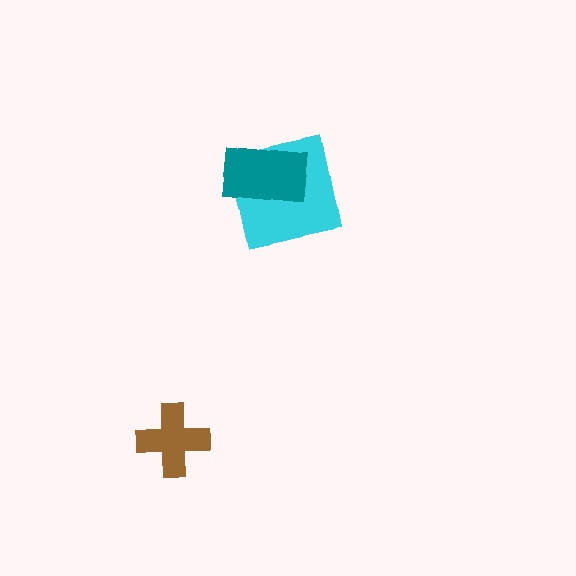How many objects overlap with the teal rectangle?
1 object overlaps with the teal rectangle.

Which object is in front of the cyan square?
The teal rectangle is in front of the cyan square.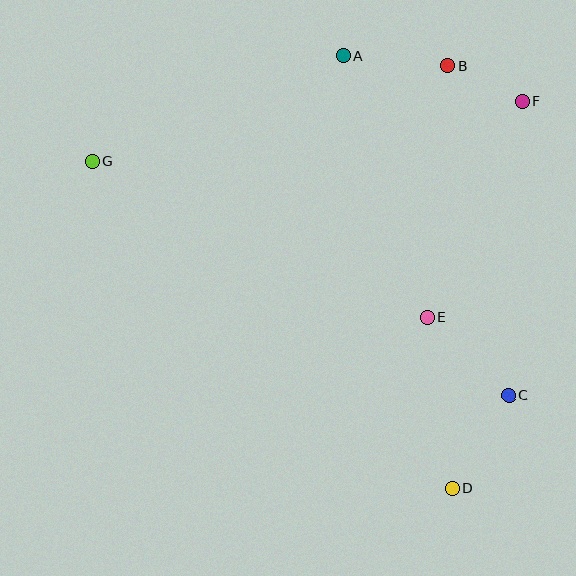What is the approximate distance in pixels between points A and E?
The distance between A and E is approximately 275 pixels.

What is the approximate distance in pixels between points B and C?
The distance between B and C is approximately 335 pixels.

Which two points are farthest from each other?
Points D and G are farthest from each other.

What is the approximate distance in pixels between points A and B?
The distance between A and B is approximately 105 pixels.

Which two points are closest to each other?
Points B and F are closest to each other.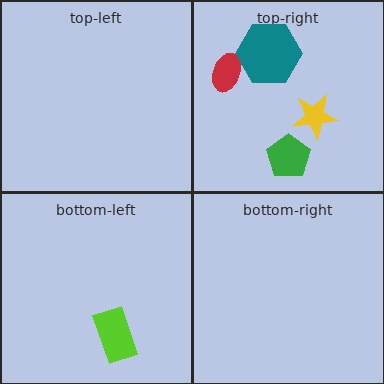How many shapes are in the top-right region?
4.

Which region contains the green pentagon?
The top-right region.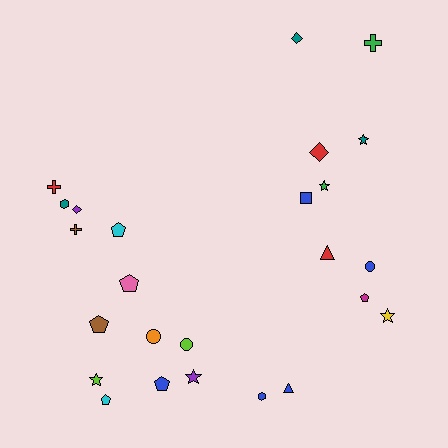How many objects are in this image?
There are 25 objects.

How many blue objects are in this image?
There are 5 blue objects.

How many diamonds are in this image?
There are 3 diamonds.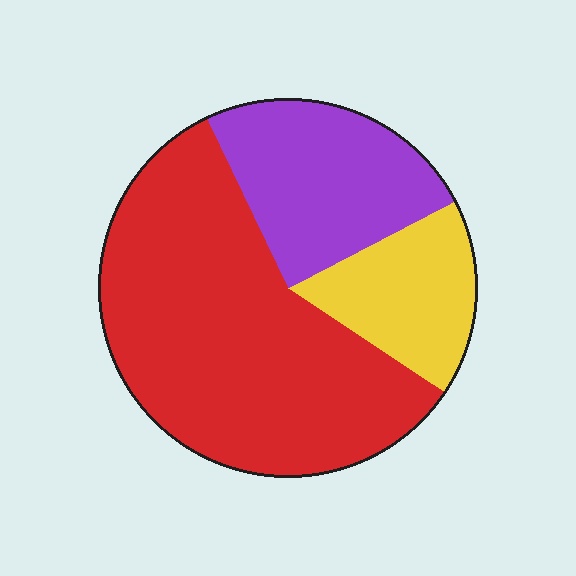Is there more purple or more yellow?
Purple.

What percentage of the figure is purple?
Purple covers around 25% of the figure.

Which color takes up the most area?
Red, at roughly 60%.